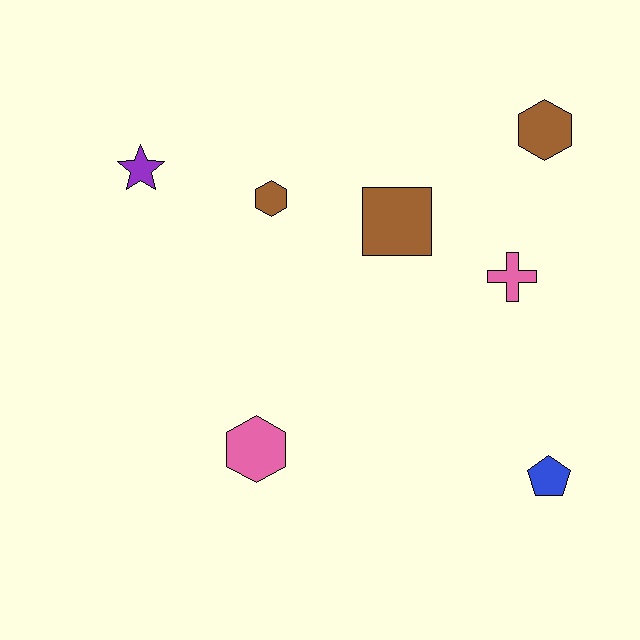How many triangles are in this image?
There are no triangles.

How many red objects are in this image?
There are no red objects.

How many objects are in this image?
There are 7 objects.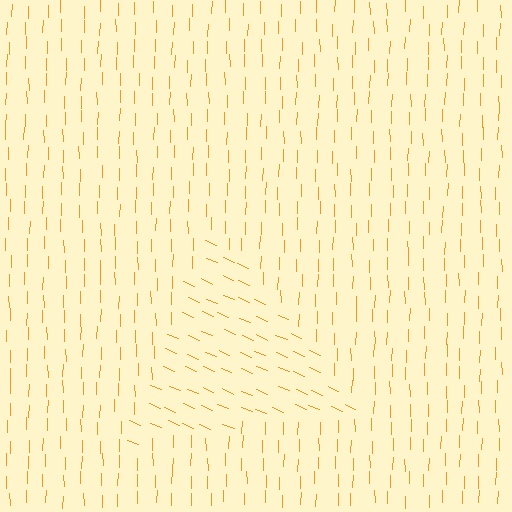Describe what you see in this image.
The image is filled with small orange line segments. A triangle region in the image has lines oriented differently from the surrounding lines, creating a visible texture boundary.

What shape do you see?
I see a triangle.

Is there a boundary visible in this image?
Yes, there is a texture boundary formed by a change in line orientation.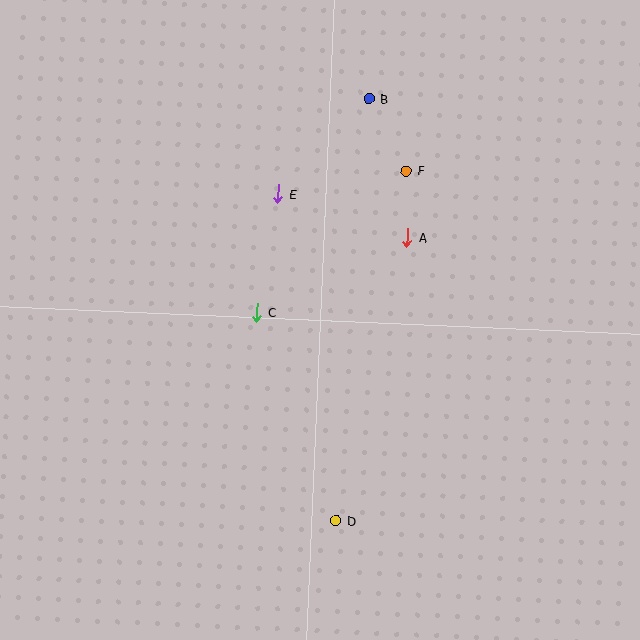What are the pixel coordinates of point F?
Point F is at (406, 171).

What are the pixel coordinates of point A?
Point A is at (408, 238).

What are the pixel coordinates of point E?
Point E is at (278, 194).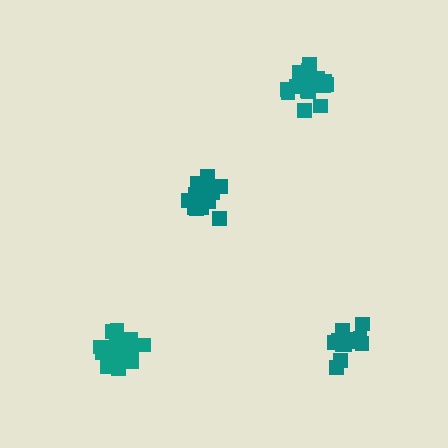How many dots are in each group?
Group 1: 14 dots, Group 2: 17 dots, Group 3: 19 dots, Group 4: 16 dots (66 total).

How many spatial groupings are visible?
There are 4 spatial groupings.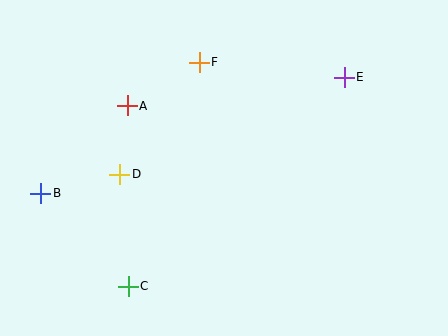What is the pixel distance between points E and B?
The distance between E and B is 325 pixels.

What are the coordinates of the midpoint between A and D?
The midpoint between A and D is at (124, 140).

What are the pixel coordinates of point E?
Point E is at (344, 77).